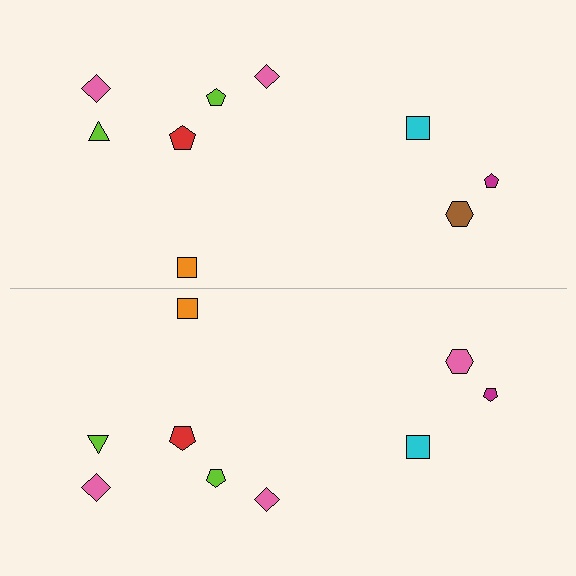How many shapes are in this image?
There are 18 shapes in this image.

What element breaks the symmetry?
The pink hexagon on the bottom side breaks the symmetry — its mirror counterpart is brown.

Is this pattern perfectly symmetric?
No, the pattern is not perfectly symmetric. The pink hexagon on the bottom side breaks the symmetry — its mirror counterpart is brown.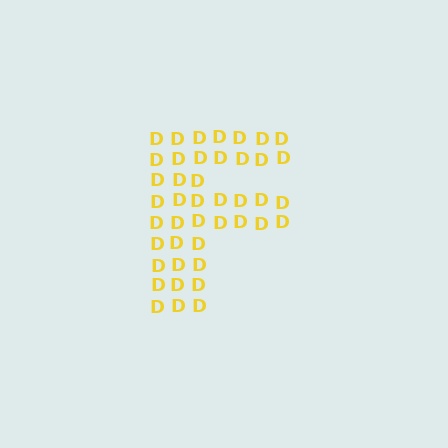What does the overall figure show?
The overall figure shows the letter F.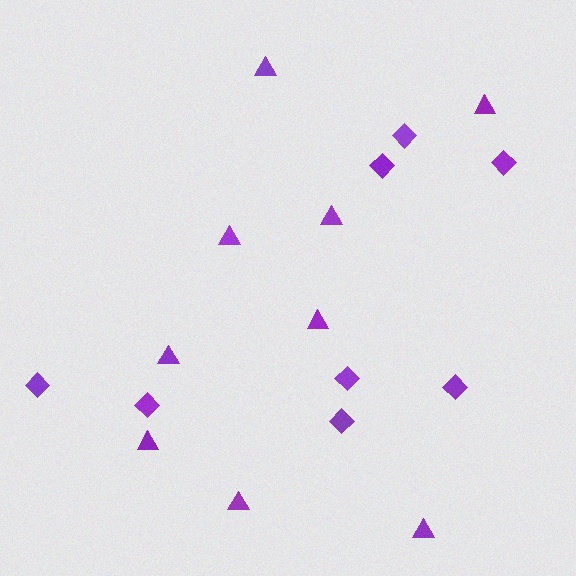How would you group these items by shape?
There are 2 groups: one group of triangles (9) and one group of diamonds (8).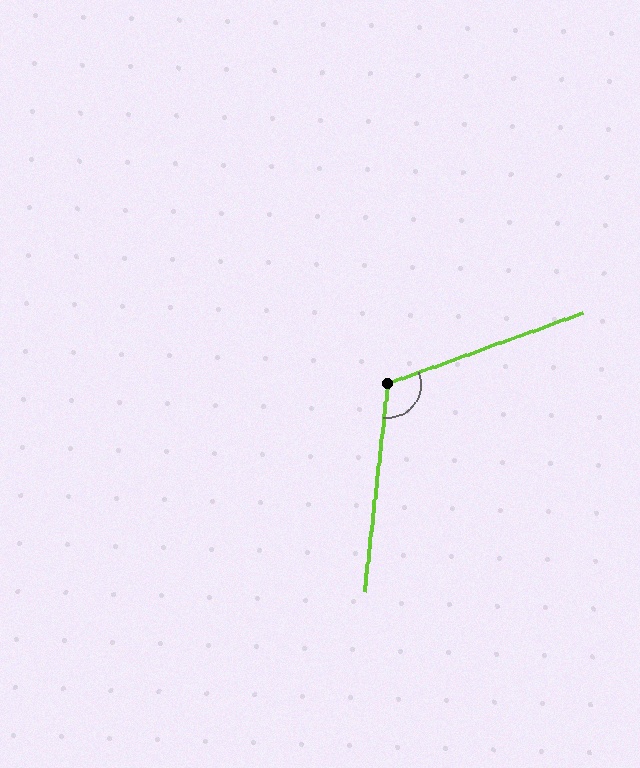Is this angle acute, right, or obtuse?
It is obtuse.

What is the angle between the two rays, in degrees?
Approximately 116 degrees.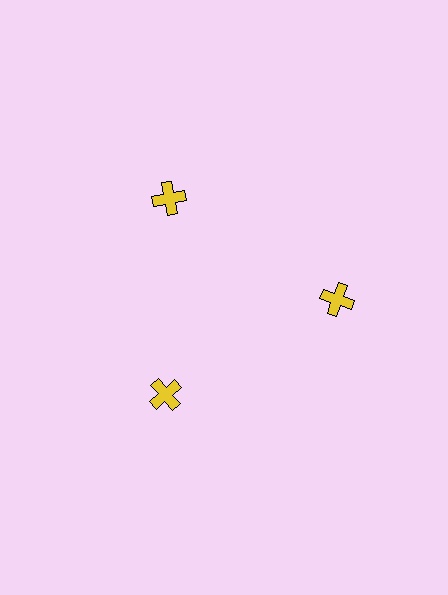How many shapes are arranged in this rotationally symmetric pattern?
There are 3 shapes, arranged in 3 groups of 1.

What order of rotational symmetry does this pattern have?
This pattern has 3-fold rotational symmetry.